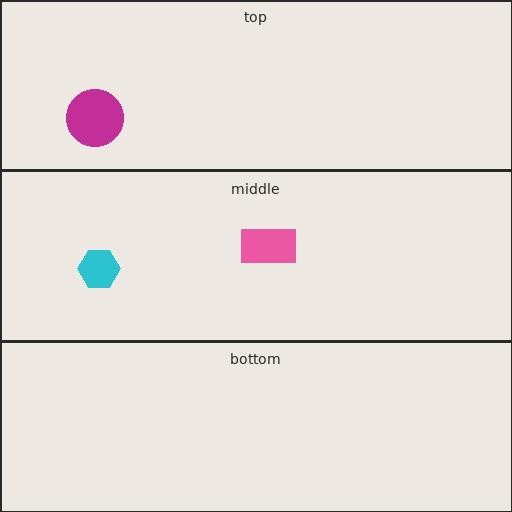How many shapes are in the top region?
1.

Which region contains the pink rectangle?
The middle region.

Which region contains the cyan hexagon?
The middle region.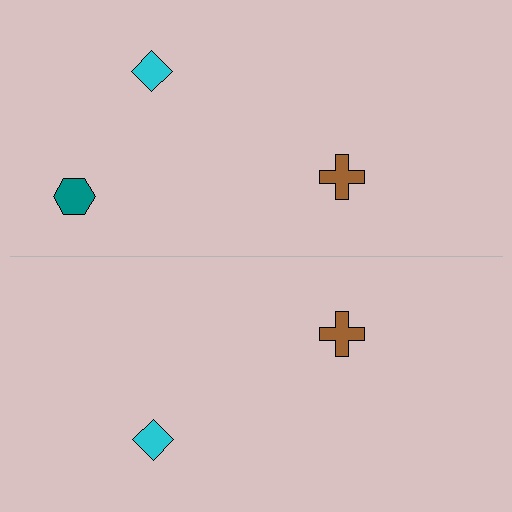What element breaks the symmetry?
A teal hexagon is missing from the bottom side.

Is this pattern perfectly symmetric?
No, the pattern is not perfectly symmetric. A teal hexagon is missing from the bottom side.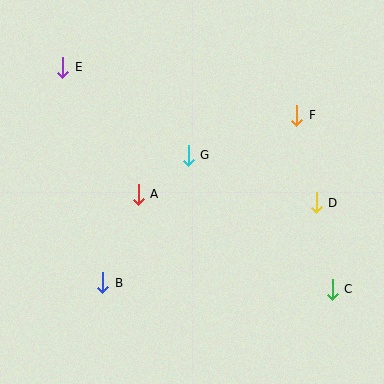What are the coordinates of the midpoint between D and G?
The midpoint between D and G is at (252, 179).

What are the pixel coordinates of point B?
Point B is at (103, 283).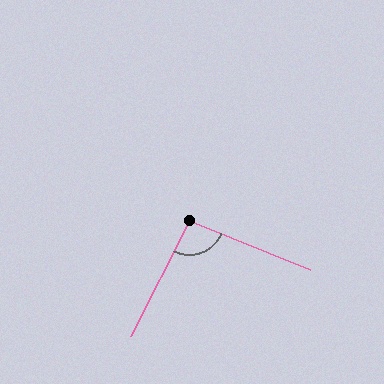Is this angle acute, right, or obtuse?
It is approximately a right angle.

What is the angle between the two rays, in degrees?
Approximately 95 degrees.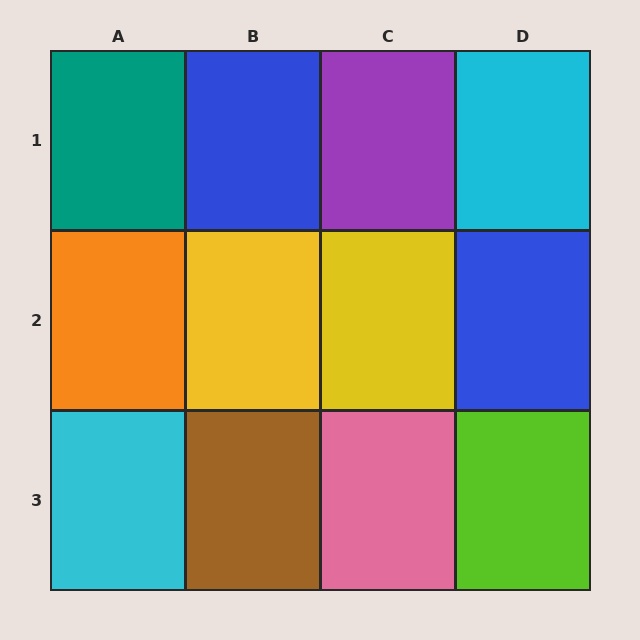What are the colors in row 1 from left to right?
Teal, blue, purple, cyan.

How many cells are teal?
1 cell is teal.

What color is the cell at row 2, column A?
Orange.